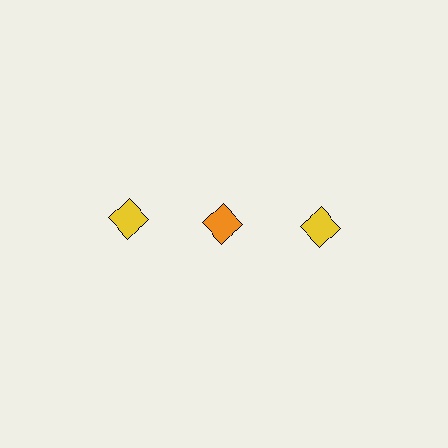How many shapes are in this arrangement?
There are 3 shapes arranged in a grid pattern.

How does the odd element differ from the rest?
It has a different color: orange instead of yellow.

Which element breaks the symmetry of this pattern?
The orange diamond in the top row, second from left column breaks the symmetry. All other shapes are yellow diamonds.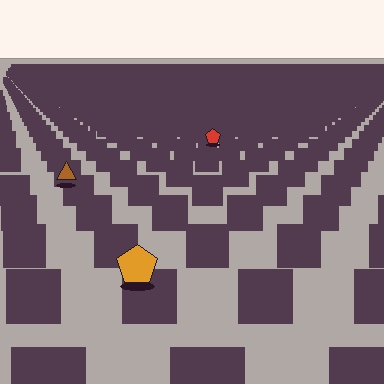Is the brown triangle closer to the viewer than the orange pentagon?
No. The orange pentagon is closer — you can tell from the texture gradient: the ground texture is coarser near it.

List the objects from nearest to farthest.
From nearest to farthest: the orange pentagon, the brown triangle, the red pentagon.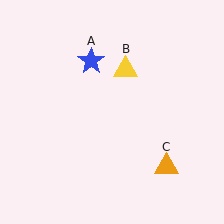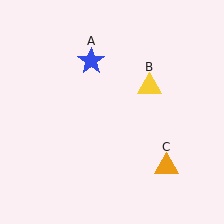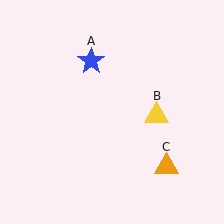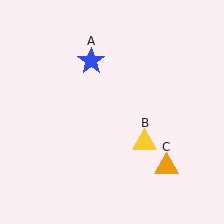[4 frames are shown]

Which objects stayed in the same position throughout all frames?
Blue star (object A) and orange triangle (object C) remained stationary.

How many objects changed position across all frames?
1 object changed position: yellow triangle (object B).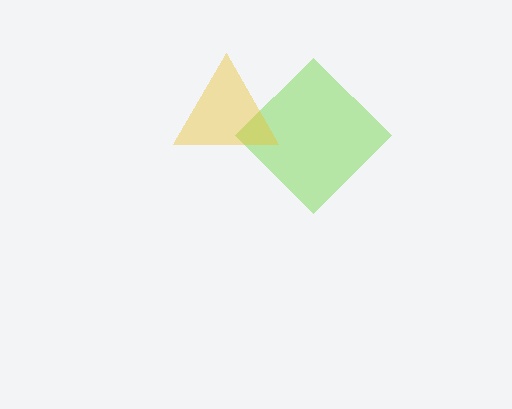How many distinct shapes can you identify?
There are 2 distinct shapes: a lime diamond, a yellow triangle.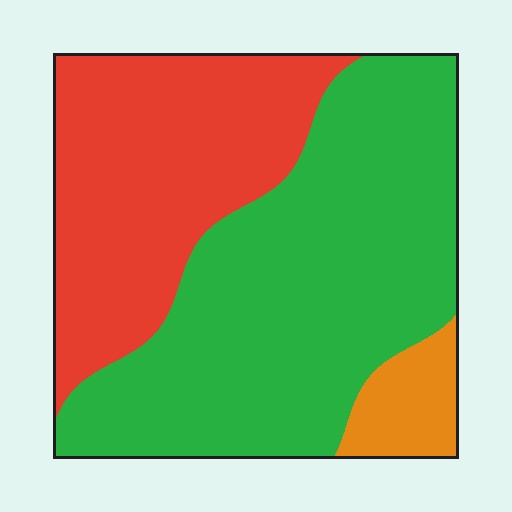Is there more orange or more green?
Green.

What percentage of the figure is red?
Red covers around 35% of the figure.